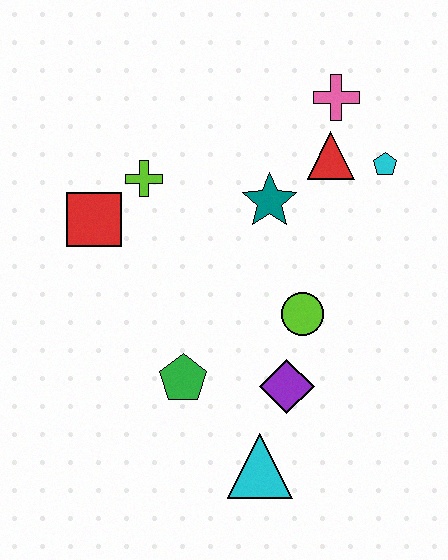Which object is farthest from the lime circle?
The red square is farthest from the lime circle.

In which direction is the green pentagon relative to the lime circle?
The green pentagon is to the left of the lime circle.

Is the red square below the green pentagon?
No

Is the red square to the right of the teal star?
No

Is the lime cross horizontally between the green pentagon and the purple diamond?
No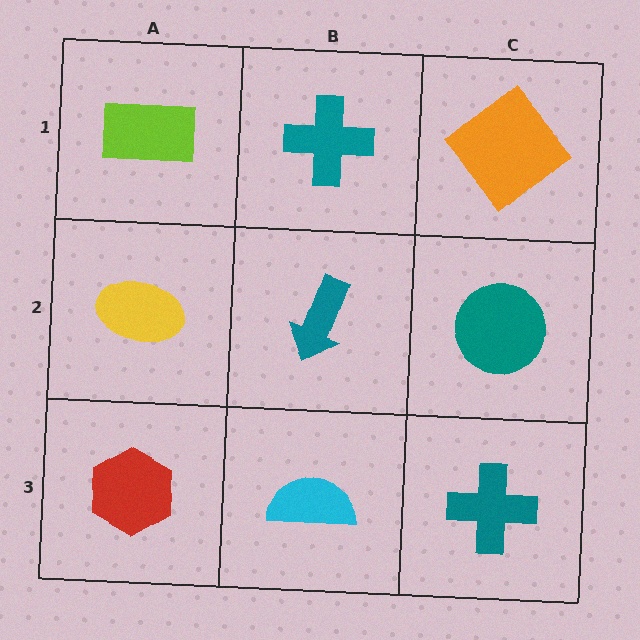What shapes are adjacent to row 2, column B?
A teal cross (row 1, column B), a cyan semicircle (row 3, column B), a yellow ellipse (row 2, column A), a teal circle (row 2, column C).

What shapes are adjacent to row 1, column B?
A teal arrow (row 2, column B), a lime rectangle (row 1, column A), an orange diamond (row 1, column C).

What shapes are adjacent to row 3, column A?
A yellow ellipse (row 2, column A), a cyan semicircle (row 3, column B).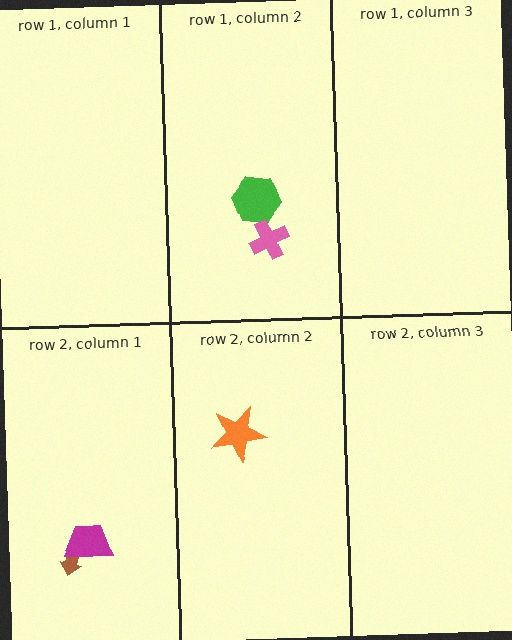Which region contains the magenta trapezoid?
The row 2, column 1 region.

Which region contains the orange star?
The row 2, column 2 region.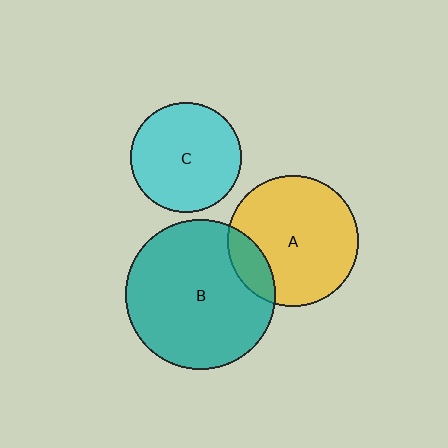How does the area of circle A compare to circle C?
Approximately 1.4 times.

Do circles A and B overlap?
Yes.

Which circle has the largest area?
Circle B (teal).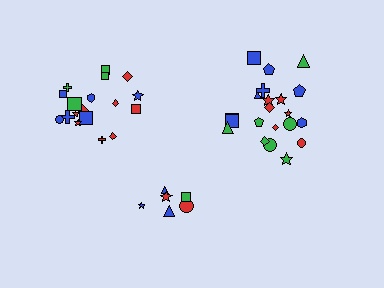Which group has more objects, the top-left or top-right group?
The top-right group.